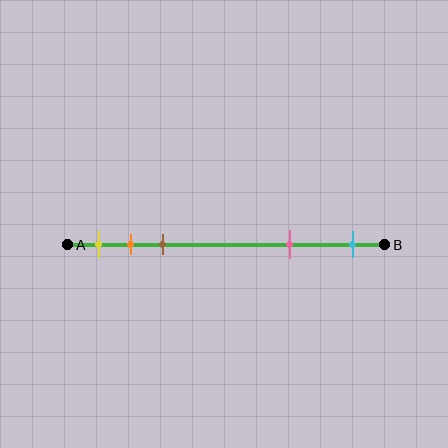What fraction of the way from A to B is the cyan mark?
The cyan mark is approximately 90% (0.9) of the way from A to B.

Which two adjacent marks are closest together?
The orange and brown marks are the closest adjacent pair.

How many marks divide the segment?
There are 5 marks dividing the segment.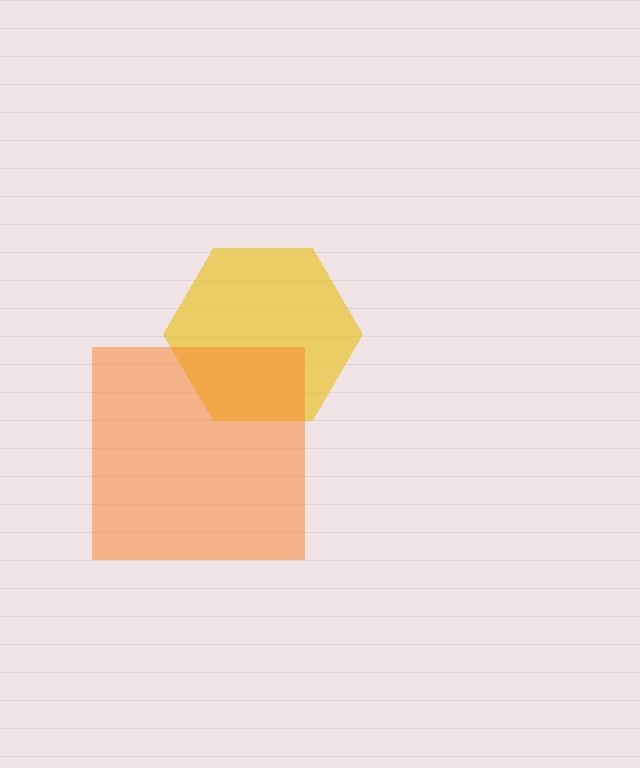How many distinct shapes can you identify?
There are 2 distinct shapes: a yellow hexagon, an orange square.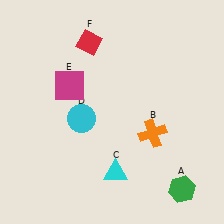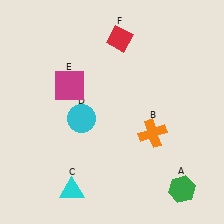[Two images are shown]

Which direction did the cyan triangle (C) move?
The cyan triangle (C) moved left.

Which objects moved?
The objects that moved are: the cyan triangle (C), the red diamond (F).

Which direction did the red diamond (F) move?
The red diamond (F) moved right.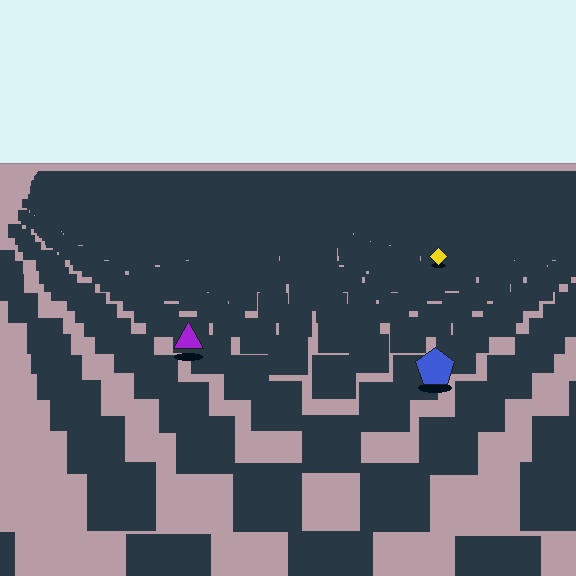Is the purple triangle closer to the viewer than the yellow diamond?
Yes. The purple triangle is closer — you can tell from the texture gradient: the ground texture is coarser near it.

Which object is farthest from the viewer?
The yellow diamond is farthest from the viewer. It appears smaller and the ground texture around it is denser.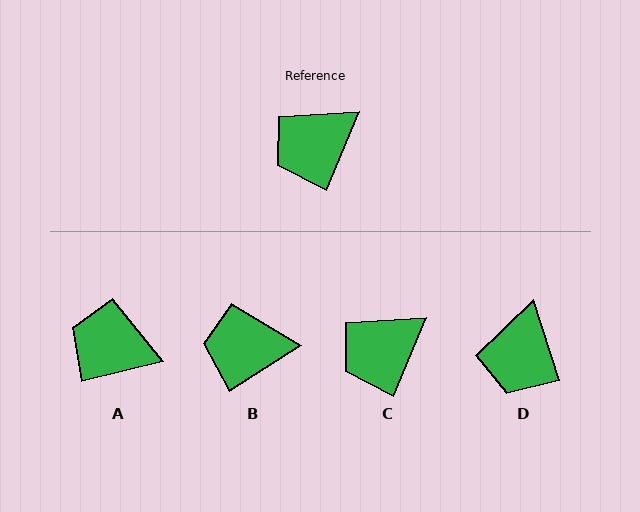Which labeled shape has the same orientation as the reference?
C.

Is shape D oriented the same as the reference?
No, it is off by about 41 degrees.